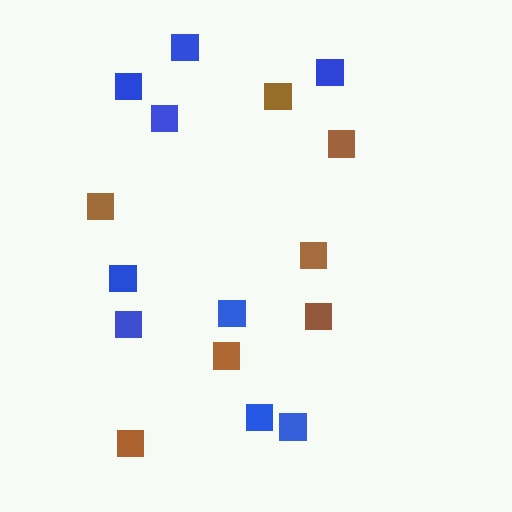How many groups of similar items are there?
There are 2 groups: one group of brown squares (7) and one group of blue squares (9).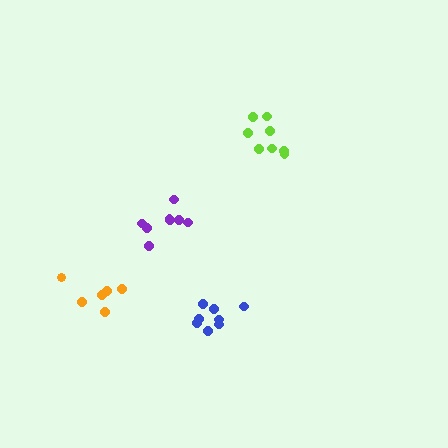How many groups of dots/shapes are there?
There are 4 groups.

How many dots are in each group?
Group 1: 6 dots, Group 2: 8 dots, Group 3: 8 dots, Group 4: 8 dots (30 total).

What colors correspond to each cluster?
The clusters are colored: orange, blue, lime, purple.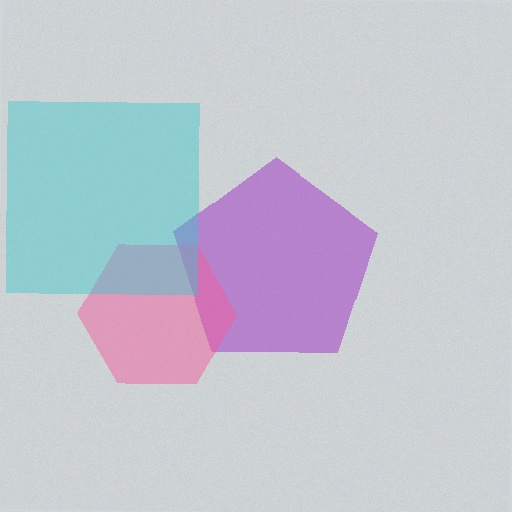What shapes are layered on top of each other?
The layered shapes are: a purple pentagon, a pink hexagon, a cyan square.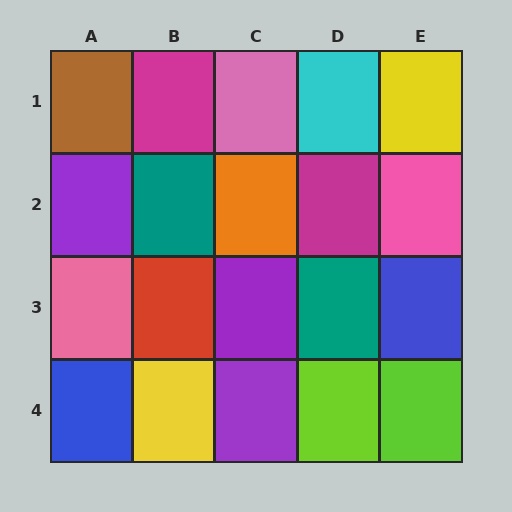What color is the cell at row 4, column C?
Purple.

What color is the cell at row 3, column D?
Teal.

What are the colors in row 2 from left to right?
Purple, teal, orange, magenta, pink.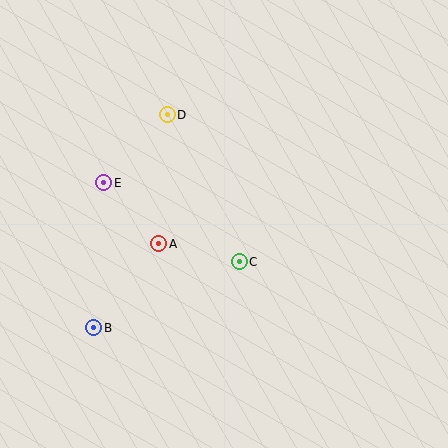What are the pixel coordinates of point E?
Point E is at (104, 183).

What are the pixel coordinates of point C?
Point C is at (239, 262).